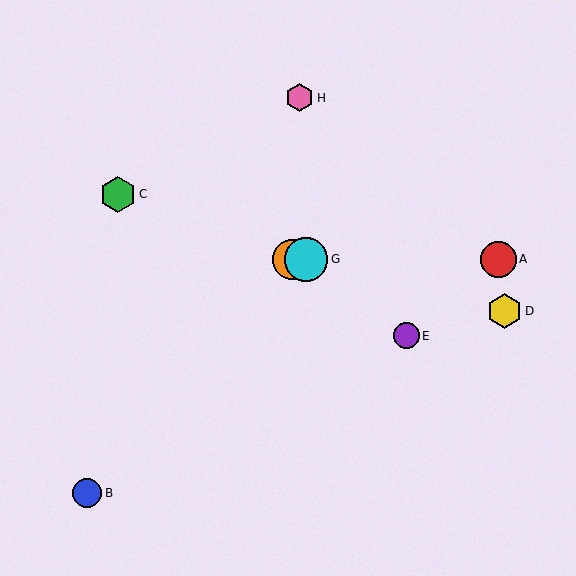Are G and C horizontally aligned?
No, G is at y≈259 and C is at y≈194.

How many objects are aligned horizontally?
3 objects (A, F, G) are aligned horizontally.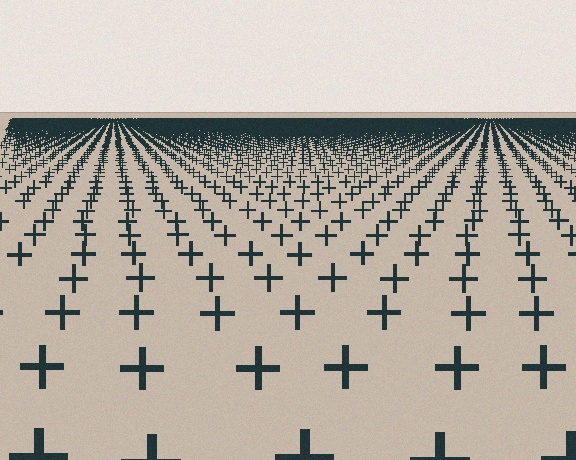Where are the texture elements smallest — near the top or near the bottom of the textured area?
Near the top.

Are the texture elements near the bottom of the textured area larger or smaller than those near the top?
Larger. Near the bottom, elements are closer to the viewer and appear at a bigger on-screen size.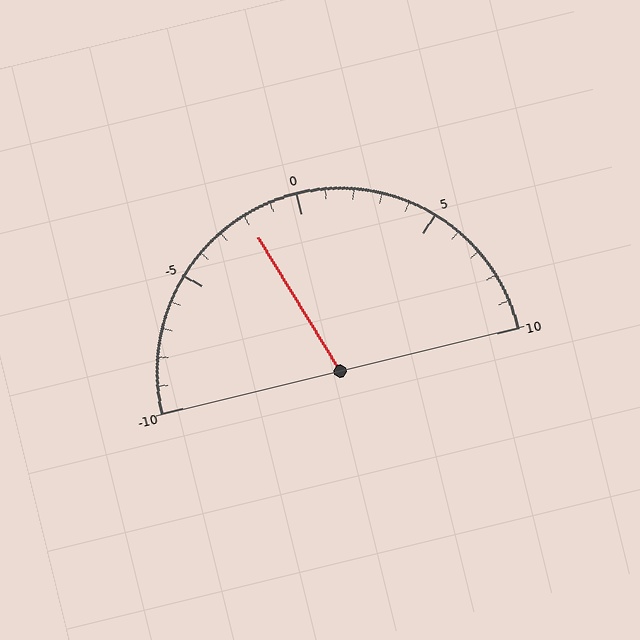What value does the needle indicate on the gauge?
The needle indicates approximately -2.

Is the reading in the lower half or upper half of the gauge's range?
The reading is in the lower half of the range (-10 to 10).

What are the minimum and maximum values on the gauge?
The gauge ranges from -10 to 10.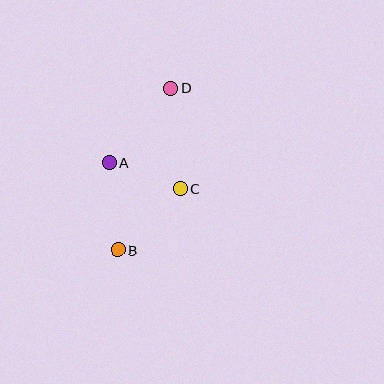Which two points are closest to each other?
Points A and C are closest to each other.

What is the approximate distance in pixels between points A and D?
The distance between A and D is approximately 97 pixels.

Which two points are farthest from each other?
Points B and D are farthest from each other.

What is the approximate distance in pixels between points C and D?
The distance between C and D is approximately 101 pixels.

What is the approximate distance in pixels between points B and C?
The distance between B and C is approximately 88 pixels.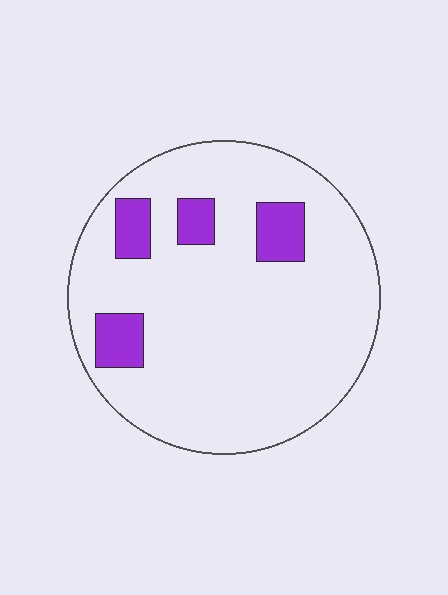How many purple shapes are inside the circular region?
4.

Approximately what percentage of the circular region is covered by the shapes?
Approximately 10%.